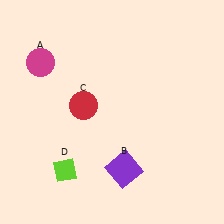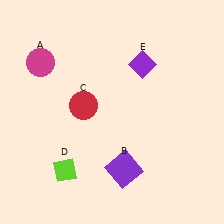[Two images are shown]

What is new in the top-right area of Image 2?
A purple diamond (E) was added in the top-right area of Image 2.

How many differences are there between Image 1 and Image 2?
There is 1 difference between the two images.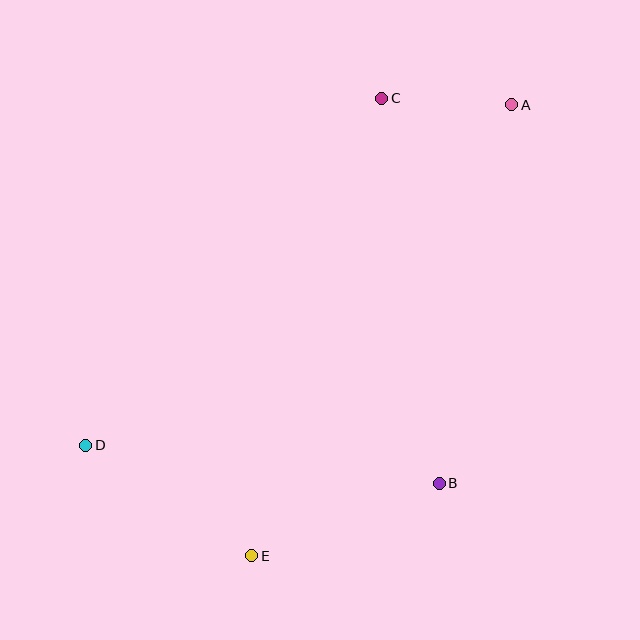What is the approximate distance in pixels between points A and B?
The distance between A and B is approximately 385 pixels.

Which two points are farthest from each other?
Points A and D are farthest from each other.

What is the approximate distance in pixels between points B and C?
The distance between B and C is approximately 389 pixels.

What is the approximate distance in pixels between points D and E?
The distance between D and E is approximately 200 pixels.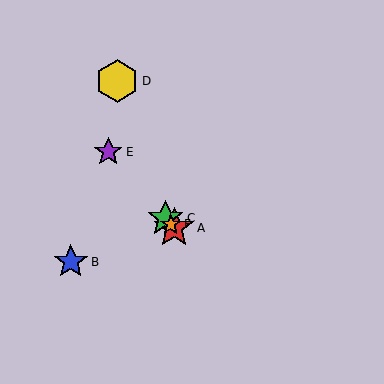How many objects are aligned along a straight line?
4 objects (A, C, E, F) are aligned along a straight line.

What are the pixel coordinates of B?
Object B is at (71, 262).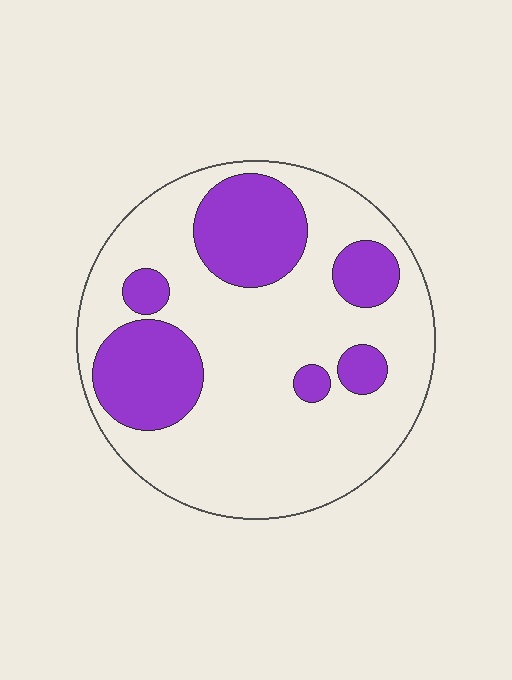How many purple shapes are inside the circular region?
6.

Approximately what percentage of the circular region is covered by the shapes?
Approximately 30%.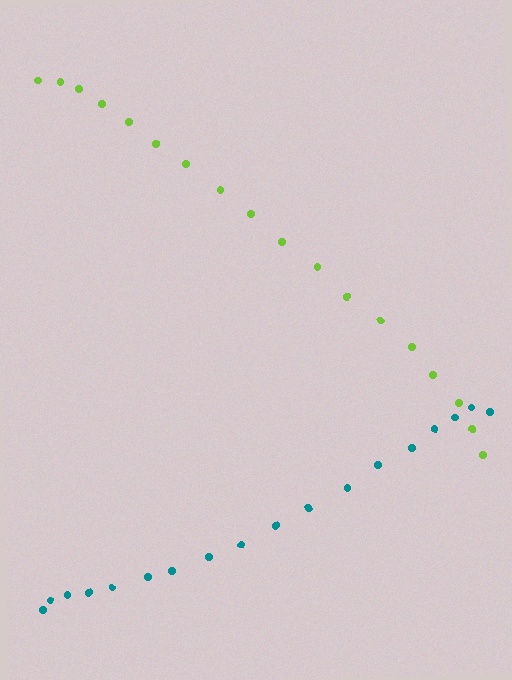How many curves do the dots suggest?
There are 2 distinct paths.